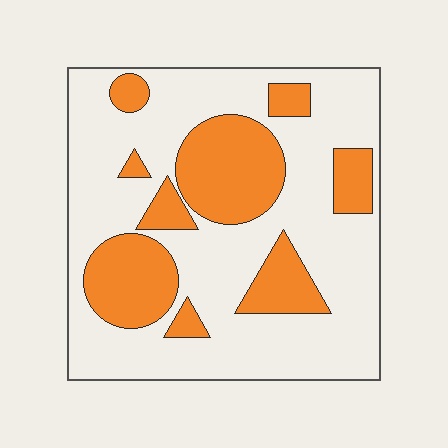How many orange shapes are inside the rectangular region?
9.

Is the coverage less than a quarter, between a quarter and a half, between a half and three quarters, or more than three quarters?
Between a quarter and a half.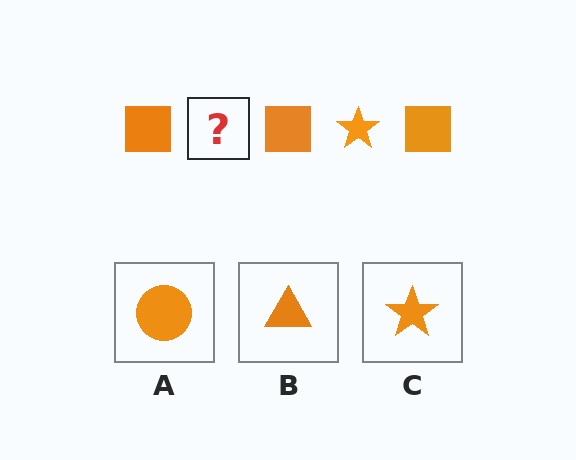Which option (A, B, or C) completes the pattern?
C.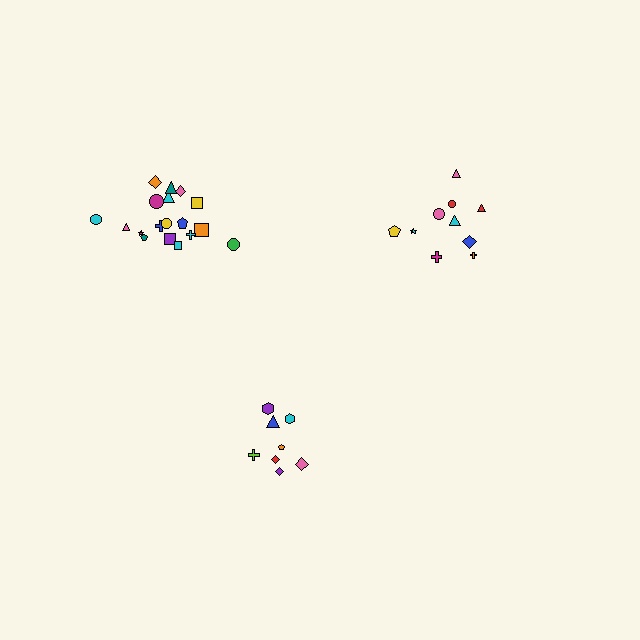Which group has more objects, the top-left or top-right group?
The top-left group.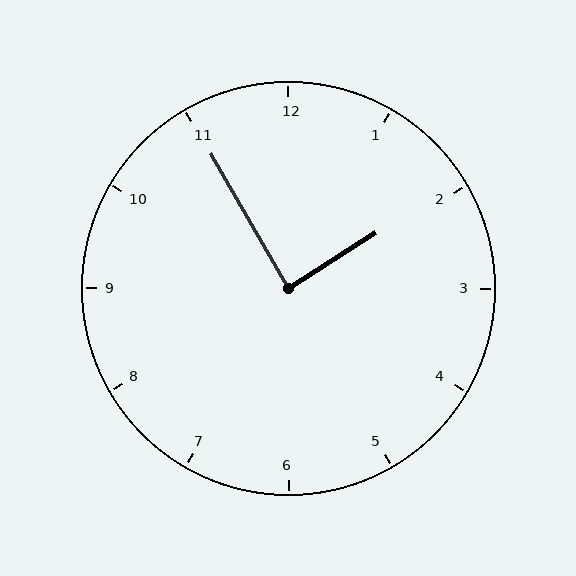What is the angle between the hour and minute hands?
Approximately 88 degrees.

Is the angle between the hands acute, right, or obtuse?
It is right.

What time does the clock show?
1:55.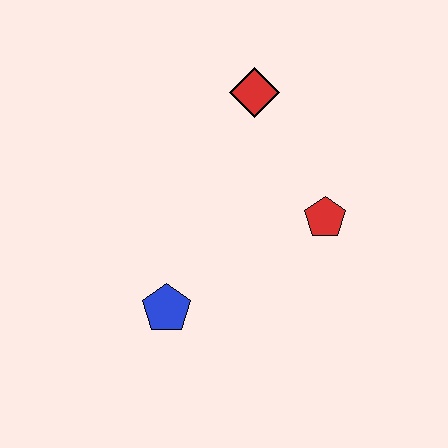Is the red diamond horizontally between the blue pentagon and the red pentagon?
Yes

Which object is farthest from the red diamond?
The blue pentagon is farthest from the red diamond.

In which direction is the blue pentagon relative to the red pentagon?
The blue pentagon is to the left of the red pentagon.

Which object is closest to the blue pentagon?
The red pentagon is closest to the blue pentagon.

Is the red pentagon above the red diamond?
No